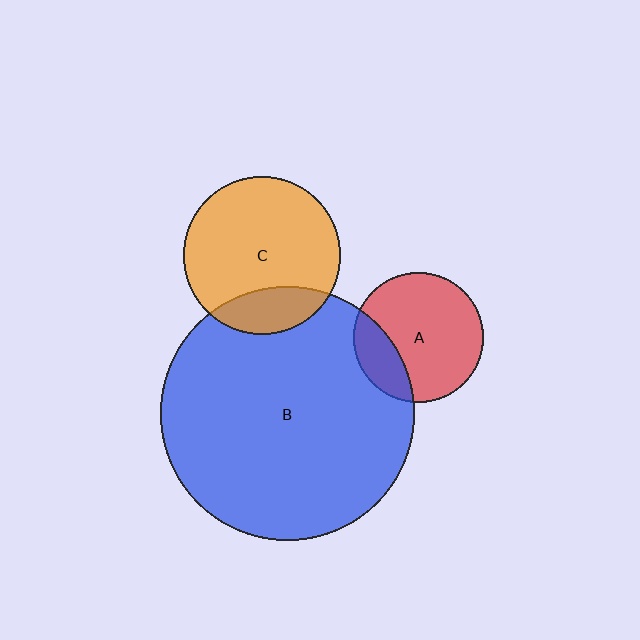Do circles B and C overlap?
Yes.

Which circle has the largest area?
Circle B (blue).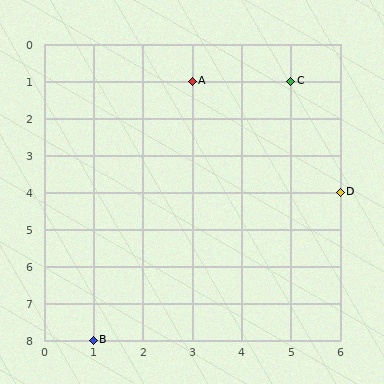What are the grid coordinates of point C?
Point C is at grid coordinates (5, 1).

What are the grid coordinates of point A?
Point A is at grid coordinates (3, 1).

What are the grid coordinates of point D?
Point D is at grid coordinates (6, 4).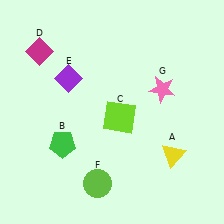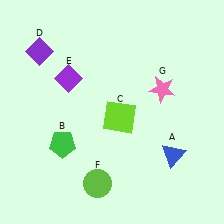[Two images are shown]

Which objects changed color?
A changed from yellow to blue. D changed from magenta to purple.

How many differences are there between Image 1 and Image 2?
There are 2 differences between the two images.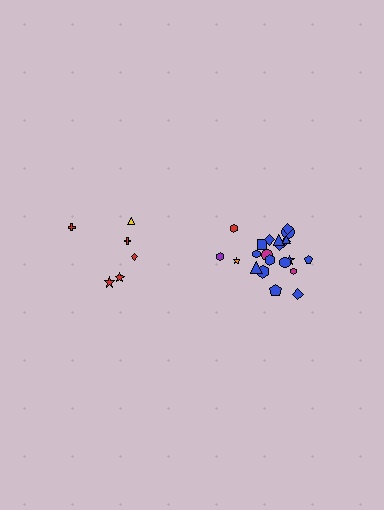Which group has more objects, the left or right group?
The right group.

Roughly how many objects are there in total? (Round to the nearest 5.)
Roughly 30 objects in total.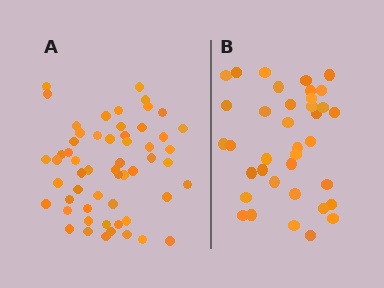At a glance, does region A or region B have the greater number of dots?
Region A (the left region) has more dots.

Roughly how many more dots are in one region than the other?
Region A has approximately 20 more dots than region B.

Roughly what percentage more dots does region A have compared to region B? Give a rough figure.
About 50% more.